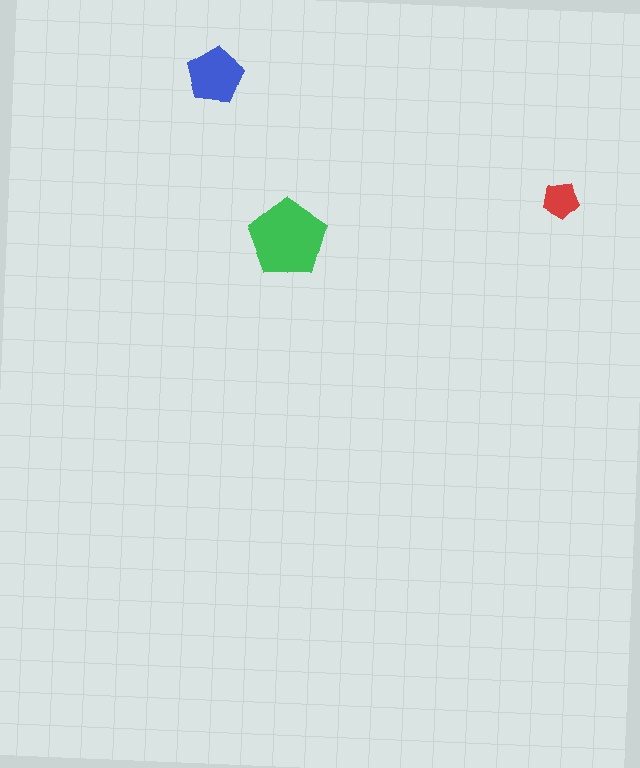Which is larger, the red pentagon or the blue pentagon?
The blue one.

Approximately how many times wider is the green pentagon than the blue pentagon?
About 1.5 times wider.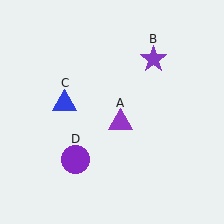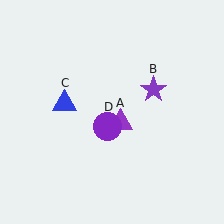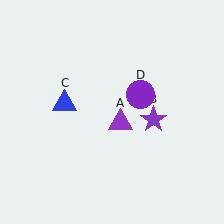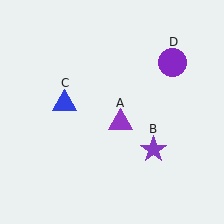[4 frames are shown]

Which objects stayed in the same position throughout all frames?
Purple triangle (object A) and blue triangle (object C) remained stationary.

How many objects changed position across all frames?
2 objects changed position: purple star (object B), purple circle (object D).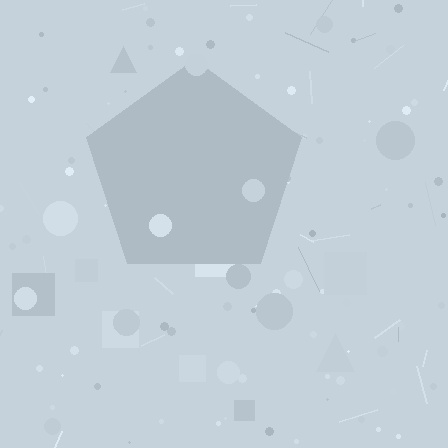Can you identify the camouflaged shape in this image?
The camouflaged shape is a pentagon.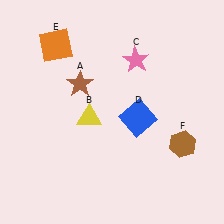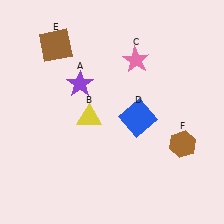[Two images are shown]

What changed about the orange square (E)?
In Image 1, E is orange. In Image 2, it changed to brown.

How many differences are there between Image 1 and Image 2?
There are 2 differences between the two images.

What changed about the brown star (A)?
In Image 1, A is brown. In Image 2, it changed to purple.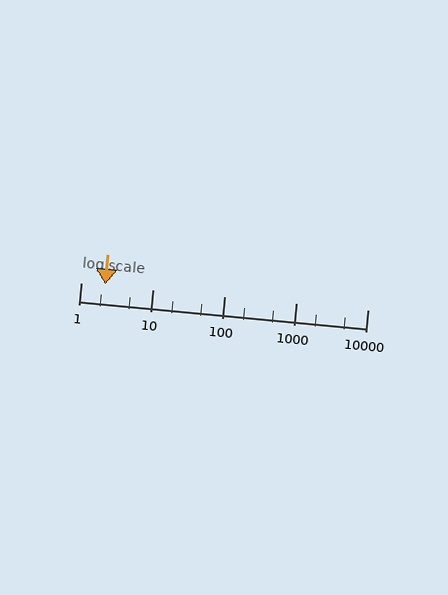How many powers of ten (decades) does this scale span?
The scale spans 4 decades, from 1 to 10000.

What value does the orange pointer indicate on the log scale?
The pointer indicates approximately 2.2.